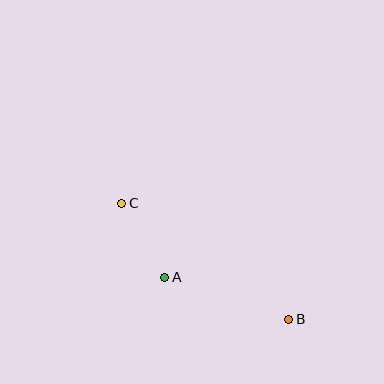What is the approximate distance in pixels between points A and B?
The distance between A and B is approximately 131 pixels.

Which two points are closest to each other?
Points A and C are closest to each other.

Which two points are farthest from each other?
Points B and C are farthest from each other.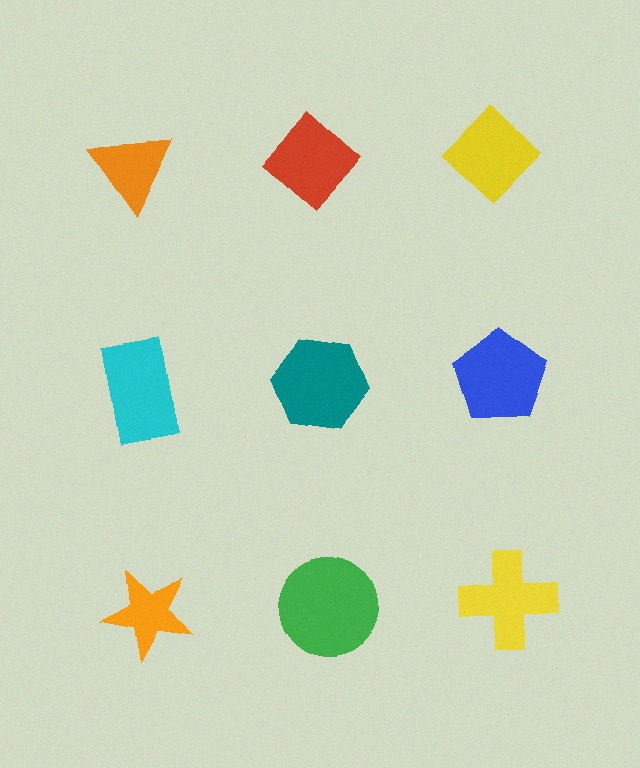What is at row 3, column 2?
A green circle.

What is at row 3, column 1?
An orange star.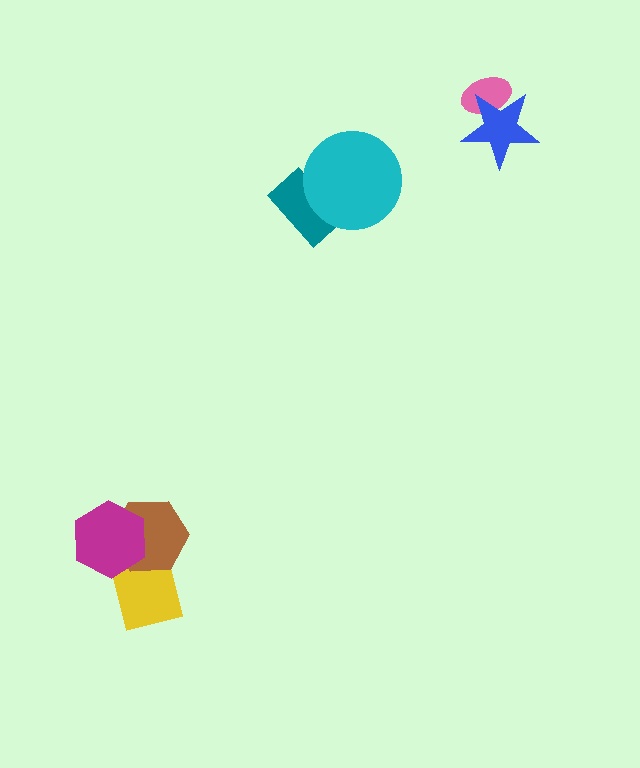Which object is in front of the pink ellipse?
The blue star is in front of the pink ellipse.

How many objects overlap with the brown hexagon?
2 objects overlap with the brown hexagon.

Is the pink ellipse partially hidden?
Yes, it is partially covered by another shape.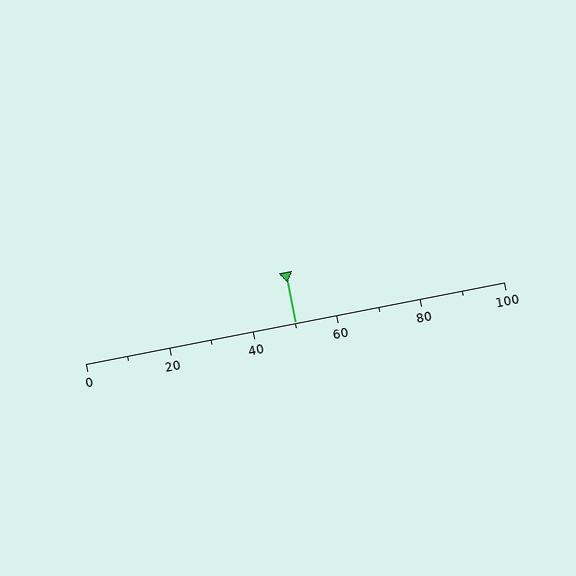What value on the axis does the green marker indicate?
The marker indicates approximately 50.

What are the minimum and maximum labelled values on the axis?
The axis runs from 0 to 100.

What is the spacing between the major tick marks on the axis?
The major ticks are spaced 20 apart.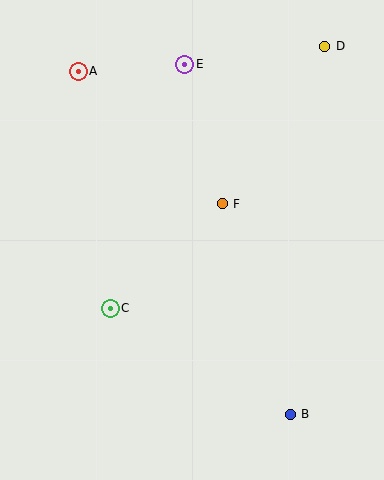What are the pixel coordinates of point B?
Point B is at (290, 414).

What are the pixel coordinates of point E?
Point E is at (185, 64).